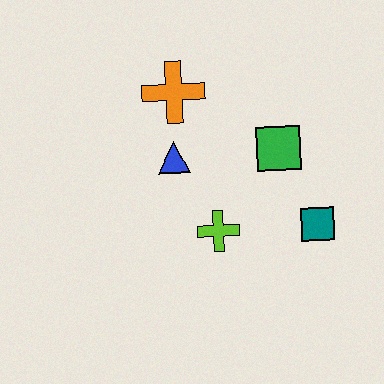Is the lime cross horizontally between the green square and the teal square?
No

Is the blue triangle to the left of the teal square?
Yes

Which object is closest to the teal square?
The green square is closest to the teal square.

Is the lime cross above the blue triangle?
No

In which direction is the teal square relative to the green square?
The teal square is below the green square.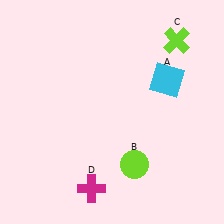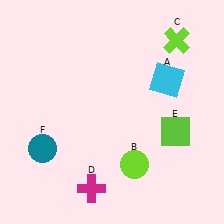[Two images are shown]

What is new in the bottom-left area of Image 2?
A teal circle (F) was added in the bottom-left area of Image 2.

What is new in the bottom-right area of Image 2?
A lime square (E) was added in the bottom-right area of Image 2.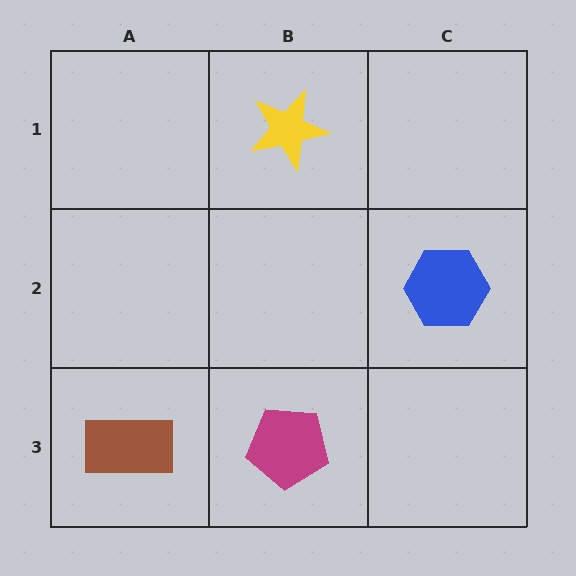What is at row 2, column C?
A blue hexagon.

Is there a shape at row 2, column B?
No, that cell is empty.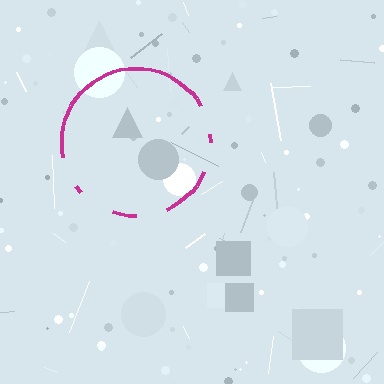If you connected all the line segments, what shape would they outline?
They would outline a circle.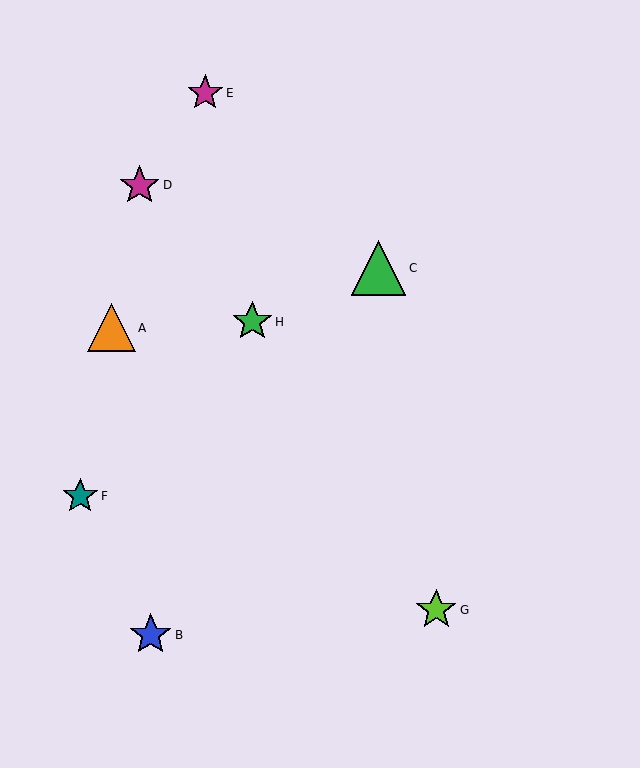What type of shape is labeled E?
Shape E is a magenta star.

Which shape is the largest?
The green triangle (labeled C) is the largest.